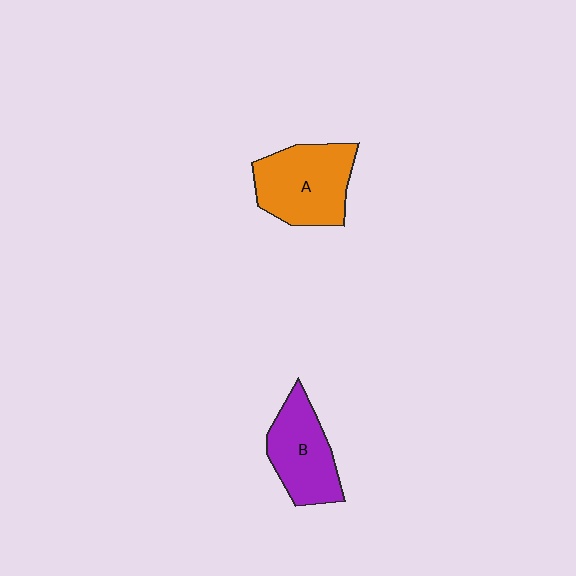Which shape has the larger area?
Shape A (orange).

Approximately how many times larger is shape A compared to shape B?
Approximately 1.2 times.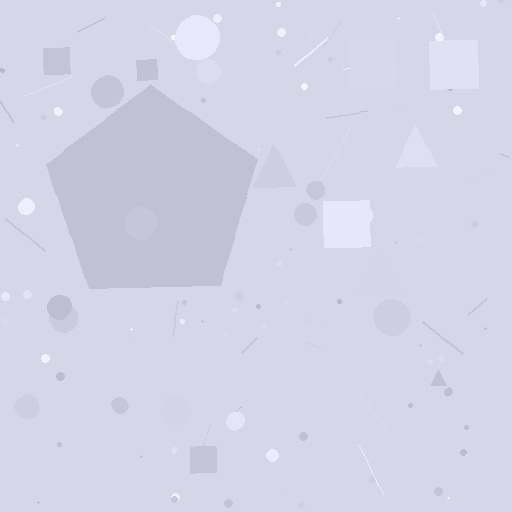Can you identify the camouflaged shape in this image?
The camouflaged shape is a pentagon.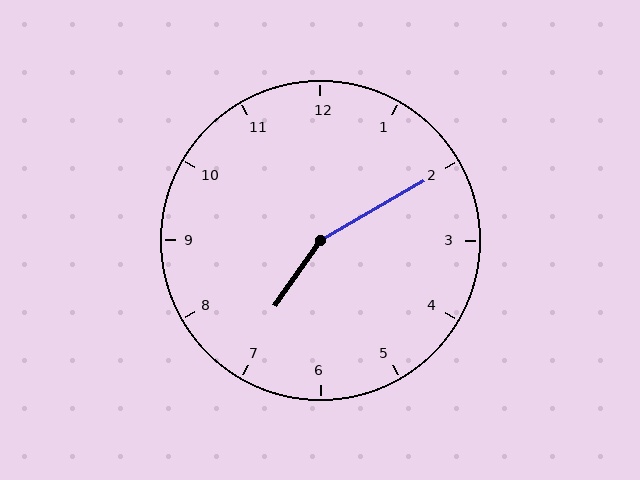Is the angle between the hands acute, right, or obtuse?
It is obtuse.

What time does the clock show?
7:10.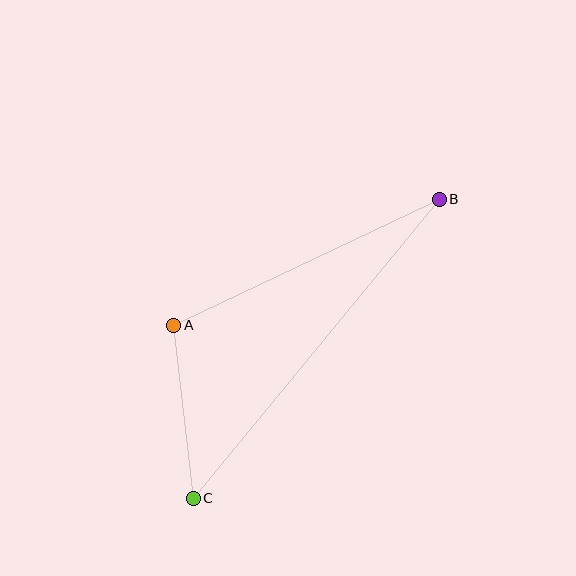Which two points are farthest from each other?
Points B and C are farthest from each other.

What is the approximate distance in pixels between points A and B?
The distance between A and B is approximately 294 pixels.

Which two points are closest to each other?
Points A and C are closest to each other.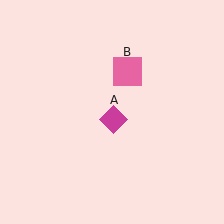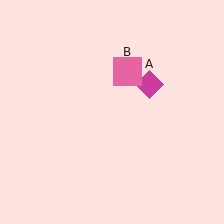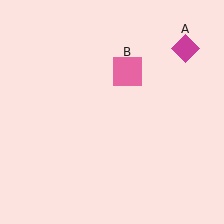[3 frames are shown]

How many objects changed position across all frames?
1 object changed position: magenta diamond (object A).